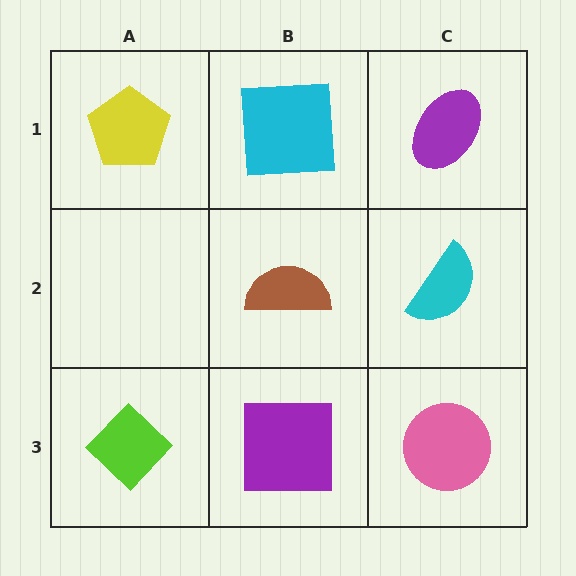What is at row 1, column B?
A cyan square.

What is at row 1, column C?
A purple ellipse.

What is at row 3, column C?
A pink circle.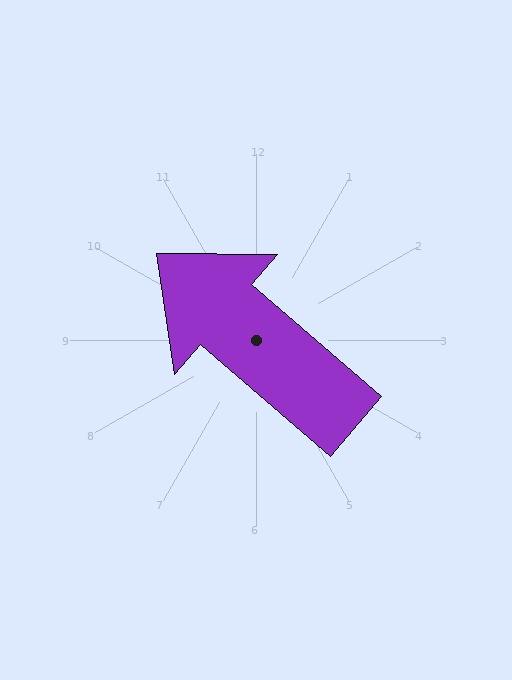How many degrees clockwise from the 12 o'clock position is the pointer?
Approximately 311 degrees.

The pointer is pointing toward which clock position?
Roughly 10 o'clock.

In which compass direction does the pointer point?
Northwest.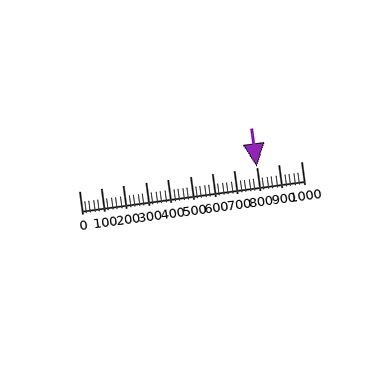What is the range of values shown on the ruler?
The ruler shows values from 0 to 1000.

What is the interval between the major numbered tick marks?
The major tick marks are spaced 100 units apart.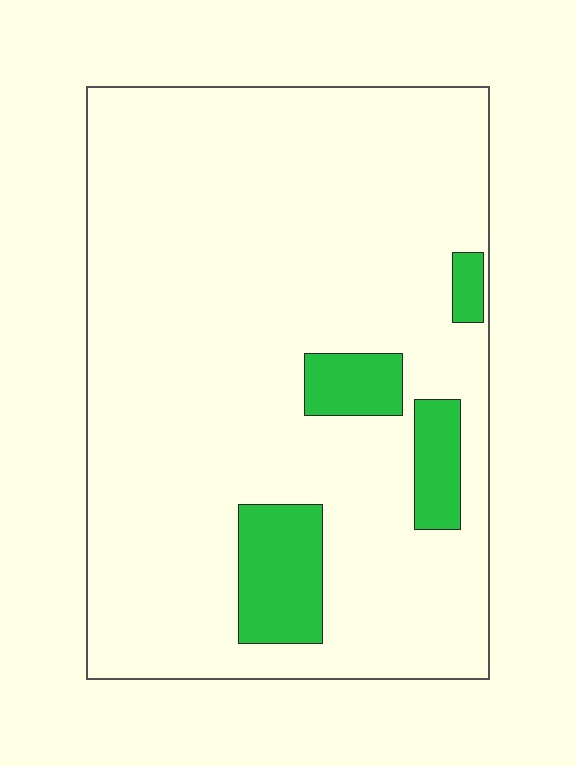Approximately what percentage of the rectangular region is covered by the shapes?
Approximately 10%.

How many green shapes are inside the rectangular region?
4.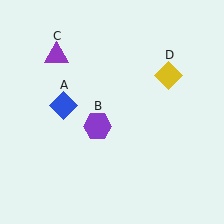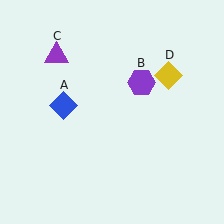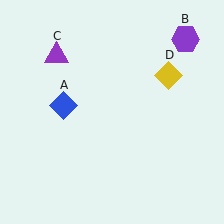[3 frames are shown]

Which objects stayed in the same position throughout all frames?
Blue diamond (object A) and purple triangle (object C) and yellow diamond (object D) remained stationary.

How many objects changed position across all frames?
1 object changed position: purple hexagon (object B).